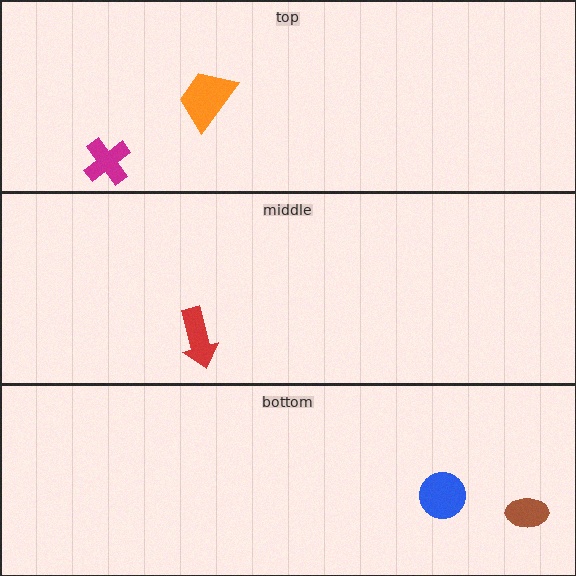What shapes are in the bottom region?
The blue circle, the brown ellipse.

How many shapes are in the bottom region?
2.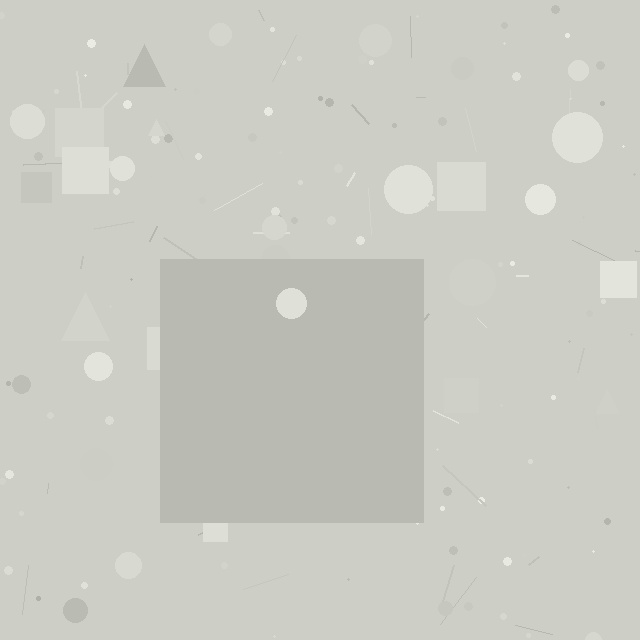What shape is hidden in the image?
A square is hidden in the image.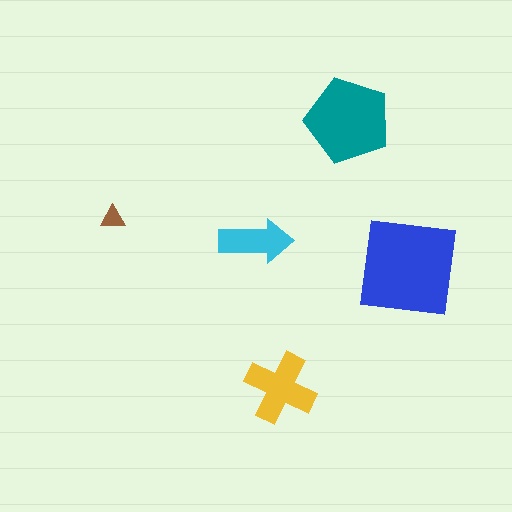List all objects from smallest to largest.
The brown triangle, the cyan arrow, the yellow cross, the teal pentagon, the blue square.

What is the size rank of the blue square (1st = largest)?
1st.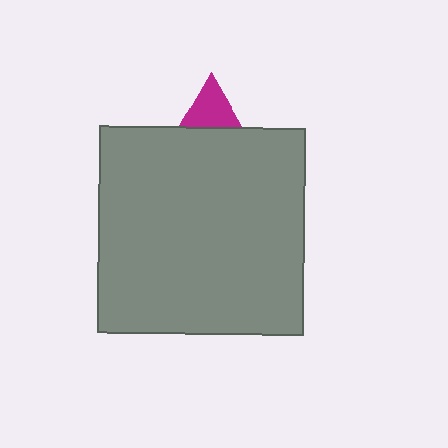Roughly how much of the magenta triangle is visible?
A small part of it is visible (roughly 34%).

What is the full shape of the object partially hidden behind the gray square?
The partially hidden object is a magenta triangle.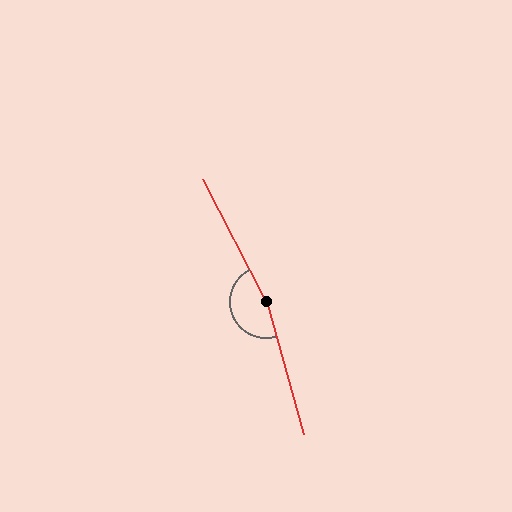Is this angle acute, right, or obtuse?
It is obtuse.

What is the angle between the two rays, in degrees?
Approximately 169 degrees.